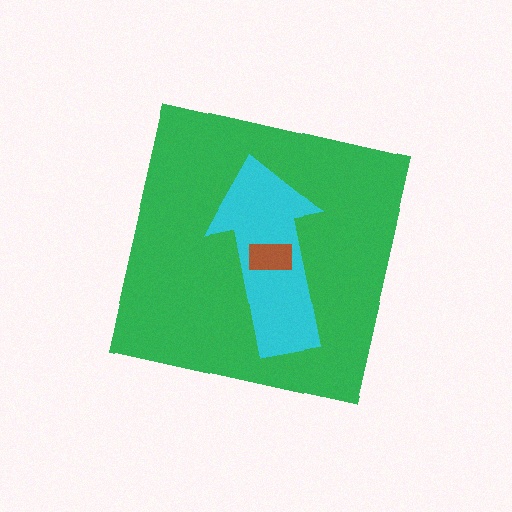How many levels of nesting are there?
3.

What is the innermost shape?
The brown rectangle.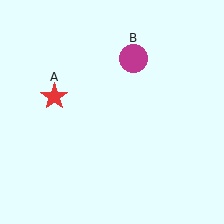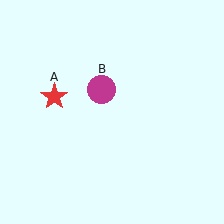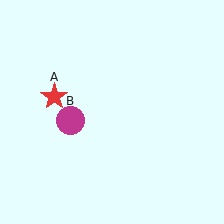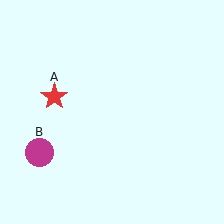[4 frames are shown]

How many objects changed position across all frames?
1 object changed position: magenta circle (object B).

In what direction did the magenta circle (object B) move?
The magenta circle (object B) moved down and to the left.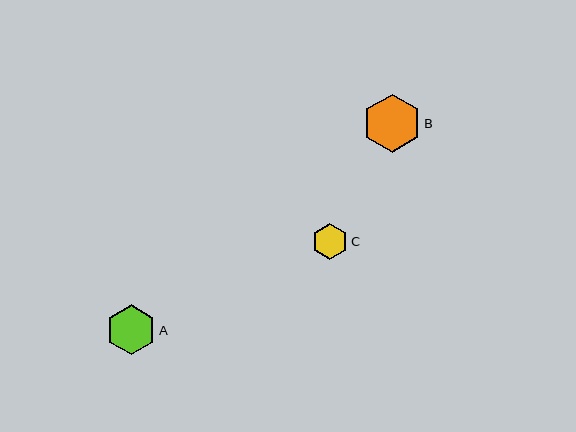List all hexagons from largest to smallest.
From largest to smallest: B, A, C.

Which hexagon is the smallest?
Hexagon C is the smallest with a size of approximately 36 pixels.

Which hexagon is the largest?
Hexagon B is the largest with a size of approximately 58 pixels.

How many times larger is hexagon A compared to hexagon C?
Hexagon A is approximately 1.4 times the size of hexagon C.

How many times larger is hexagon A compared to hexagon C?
Hexagon A is approximately 1.4 times the size of hexagon C.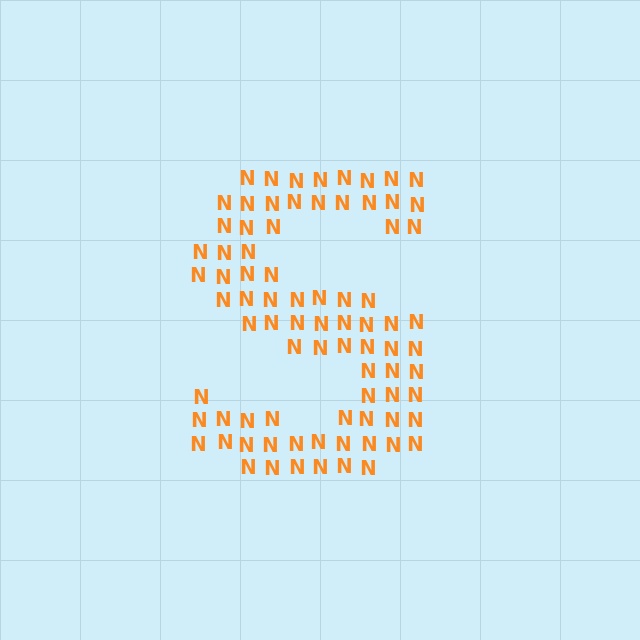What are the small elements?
The small elements are letter N's.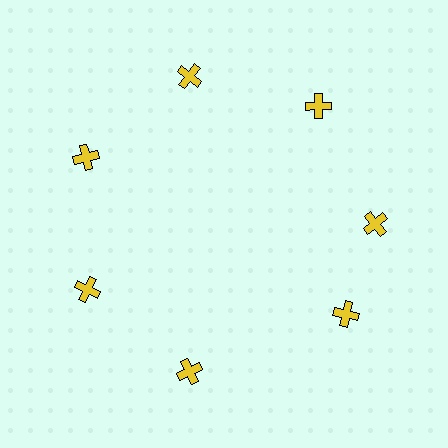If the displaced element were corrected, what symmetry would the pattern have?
It would have 7-fold rotational symmetry — the pattern would map onto itself every 51 degrees.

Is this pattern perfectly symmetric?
No. The 7 yellow crosses are arranged in a ring, but one element near the 5 o'clock position is rotated out of alignment along the ring, breaking the 7-fold rotational symmetry.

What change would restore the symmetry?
The symmetry would be restored by rotating it back into even spacing with its neighbors so that all 7 crosses sit at equal angles and equal distance from the center.